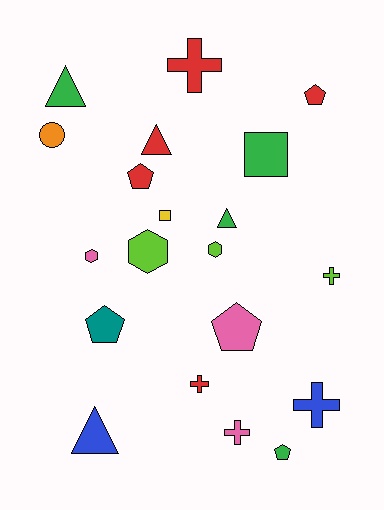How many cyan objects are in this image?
There are no cyan objects.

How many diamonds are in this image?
There are no diamonds.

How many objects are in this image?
There are 20 objects.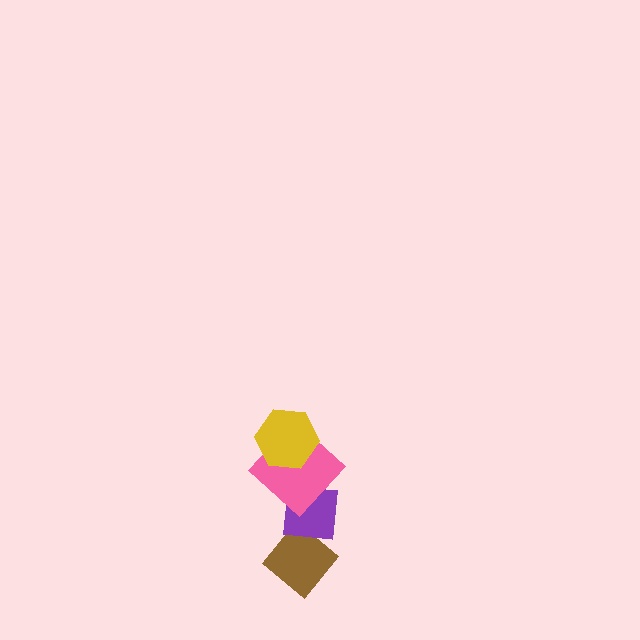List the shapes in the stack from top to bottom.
From top to bottom: the yellow hexagon, the pink diamond, the purple square, the brown diamond.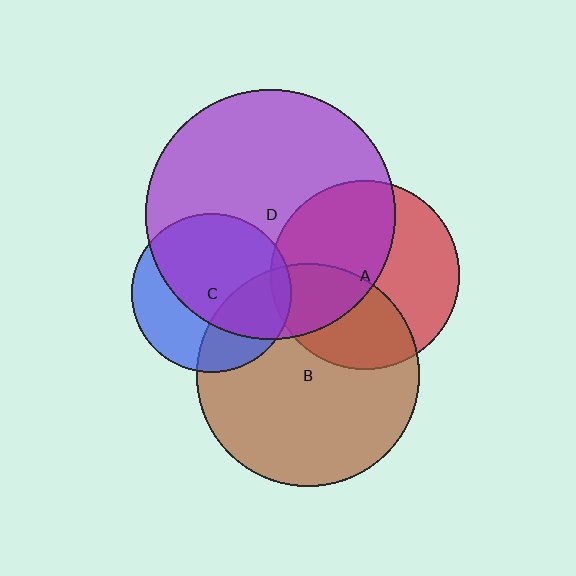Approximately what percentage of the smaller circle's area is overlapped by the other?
Approximately 20%.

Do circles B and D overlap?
Yes.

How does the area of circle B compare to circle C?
Approximately 1.9 times.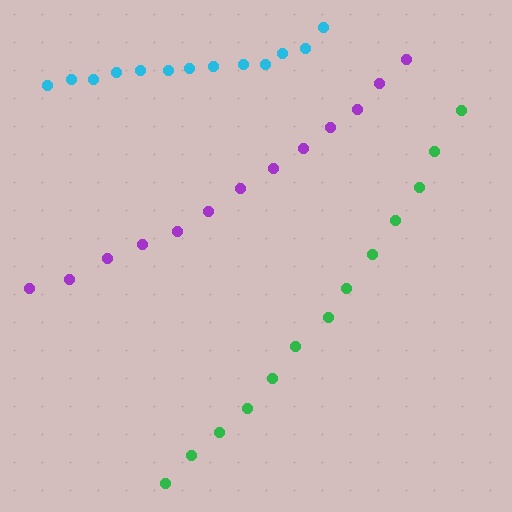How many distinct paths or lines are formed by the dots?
There are 3 distinct paths.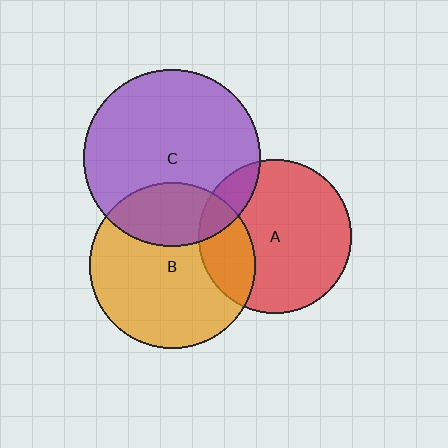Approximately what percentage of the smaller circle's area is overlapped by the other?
Approximately 25%.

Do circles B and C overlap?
Yes.